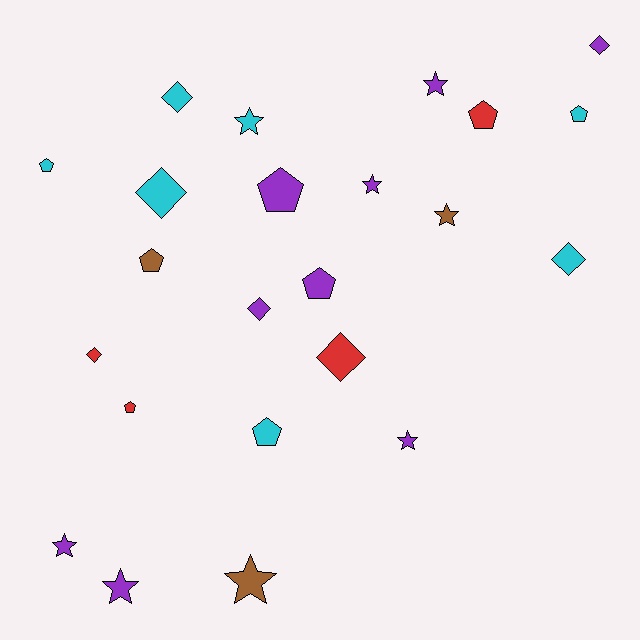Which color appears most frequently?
Purple, with 9 objects.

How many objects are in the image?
There are 23 objects.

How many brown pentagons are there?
There is 1 brown pentagon.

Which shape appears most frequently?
Star, with 8 objects.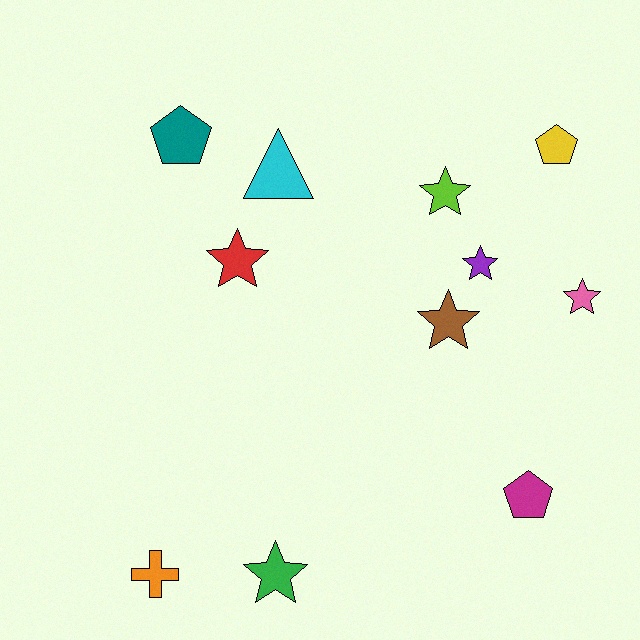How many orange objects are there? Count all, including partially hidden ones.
There is 1 orange object.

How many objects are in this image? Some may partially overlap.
There are 11 objects.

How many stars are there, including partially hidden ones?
There are 6 stars.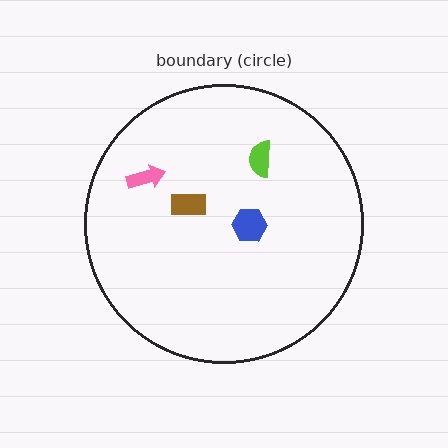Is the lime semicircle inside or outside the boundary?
Inside.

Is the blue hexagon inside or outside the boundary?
Inside.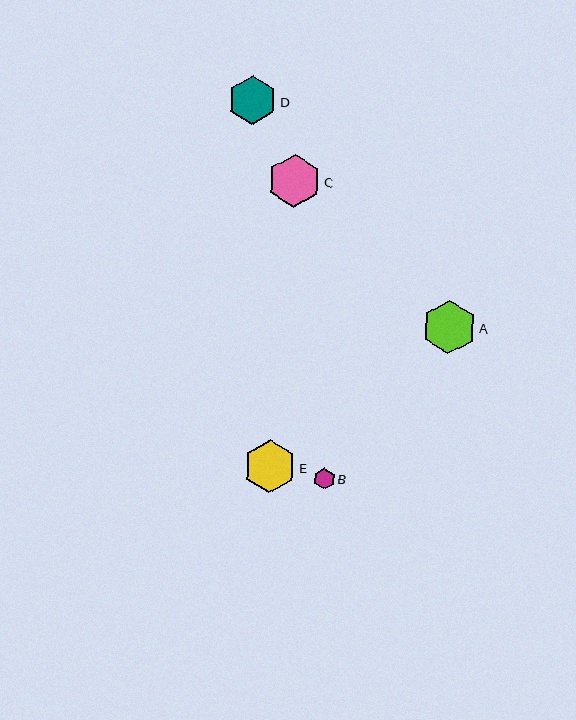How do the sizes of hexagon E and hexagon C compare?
Hexagon E and hexagon C are approximately the same size.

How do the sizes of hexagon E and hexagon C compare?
Hexagon E and hexagon C are approximately the same size.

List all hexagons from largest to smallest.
From largest to smallest: A, E, C, D, B.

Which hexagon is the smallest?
Hexagon B is the smallest with a size of approximately 21 pixels.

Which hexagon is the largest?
Hexagon A is the largest with a size of approximately 54 pixels.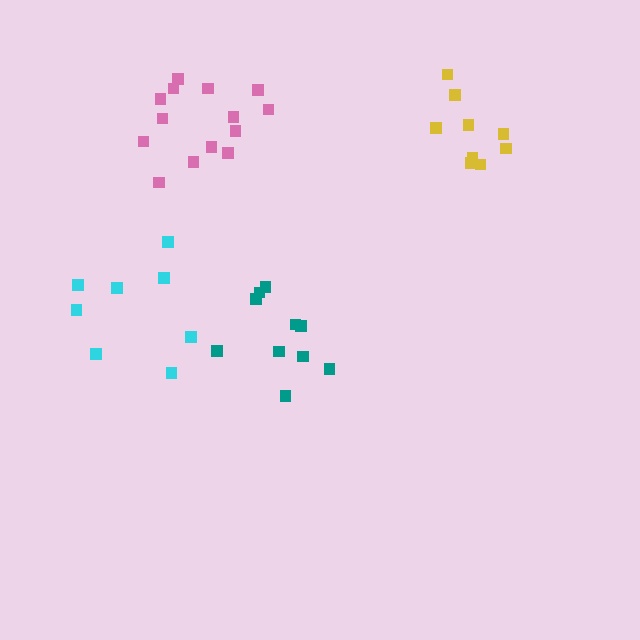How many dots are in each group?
Group 1: 9 dots, Group 2: 10 dots, Group 3: 14 dots, Group 4: 8 dots (41 total).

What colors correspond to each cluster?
The clusters are colored: yellow, teal, pink, cyan.